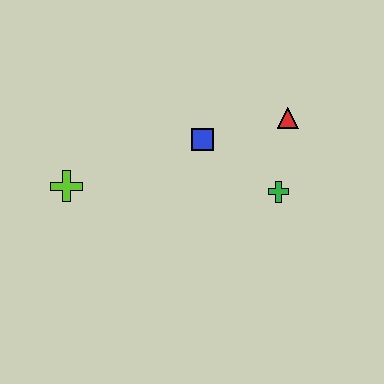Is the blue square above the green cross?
Yes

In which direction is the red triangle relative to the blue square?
The red triangle is to the right of the blue square.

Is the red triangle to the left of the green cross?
No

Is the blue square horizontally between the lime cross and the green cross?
Yes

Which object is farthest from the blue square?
The lime cross is farthest from the blue square.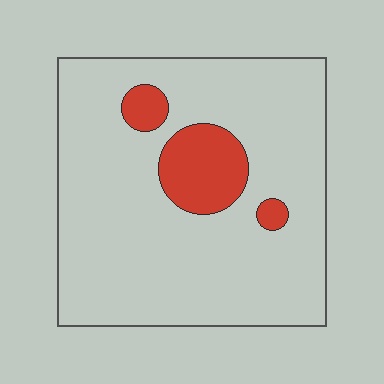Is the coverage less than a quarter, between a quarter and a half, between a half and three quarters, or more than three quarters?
Less than a quarter.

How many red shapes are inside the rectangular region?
3.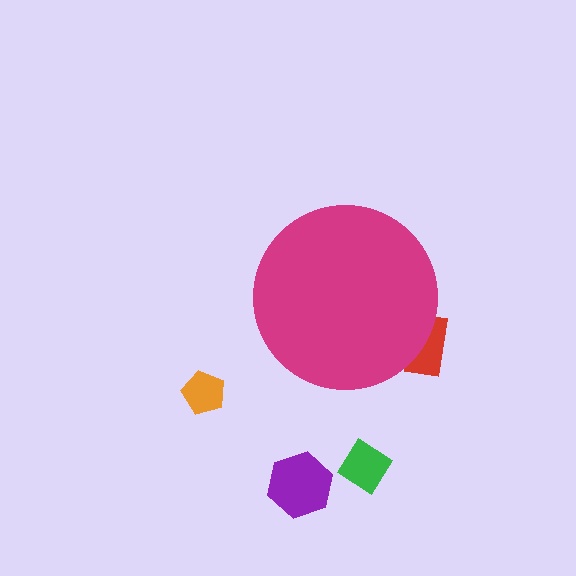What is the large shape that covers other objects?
A magenta circle.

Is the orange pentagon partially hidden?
No, the orange pentagon is fully visible.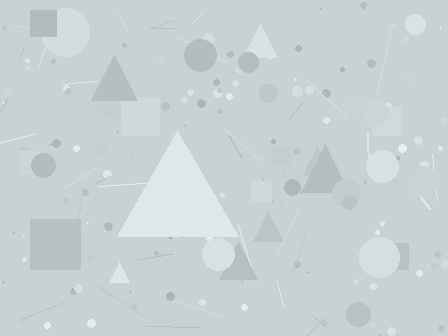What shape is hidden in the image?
A triangle is hidden in the image.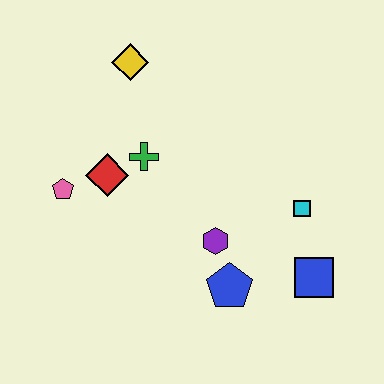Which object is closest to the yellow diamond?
The green cross is closest to the yellow diamond.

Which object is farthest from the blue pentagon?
The yellow diamond is farthest from the blue pentagon.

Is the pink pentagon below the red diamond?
Yes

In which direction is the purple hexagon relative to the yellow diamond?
The purple hexagon is below the yellow diamond.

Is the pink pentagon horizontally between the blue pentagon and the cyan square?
No